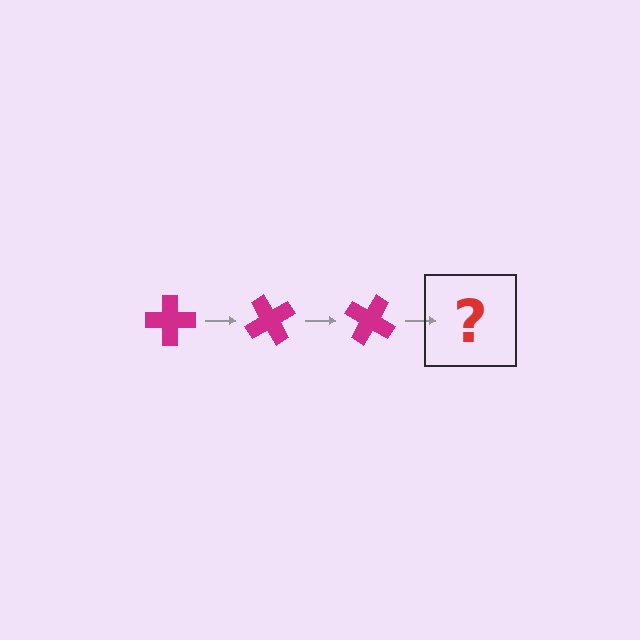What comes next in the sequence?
The next element should be a magenta cross rotated 180 degrees.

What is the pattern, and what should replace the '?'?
The pattern is that the cross rotates 60 degrees each step. The '?' should be a magenta cross rotated 180 degrees.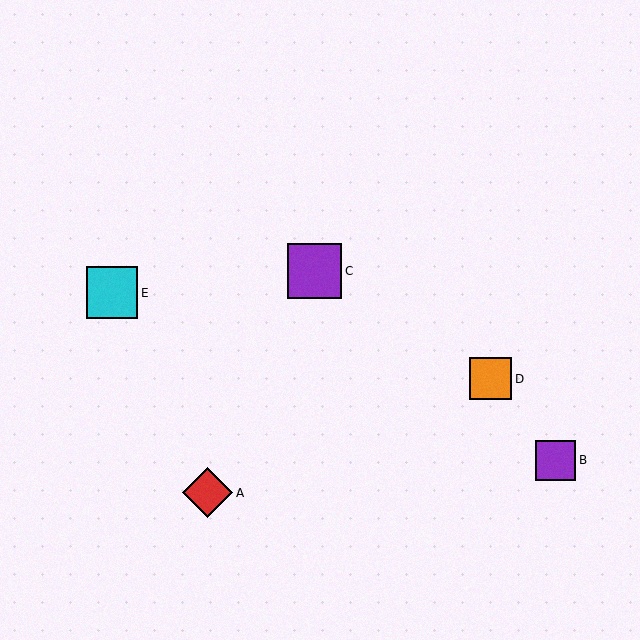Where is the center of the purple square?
The center of the purple square is at (314, 271).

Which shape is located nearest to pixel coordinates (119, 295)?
The cyan square (labeled E) at (112, 293) is nearest to that location.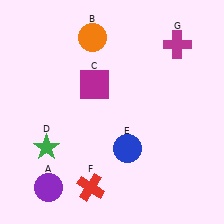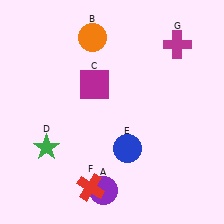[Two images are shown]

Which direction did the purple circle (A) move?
The purple circle (A) moved right.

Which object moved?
The purple circle (A) moved right.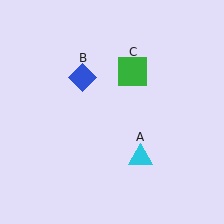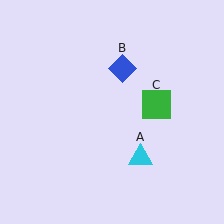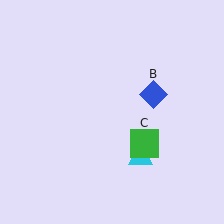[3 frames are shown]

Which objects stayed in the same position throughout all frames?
Cyan triangle (object A) remained stationary.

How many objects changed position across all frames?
2 objects changed position: blue diamond (object B), green square (object C).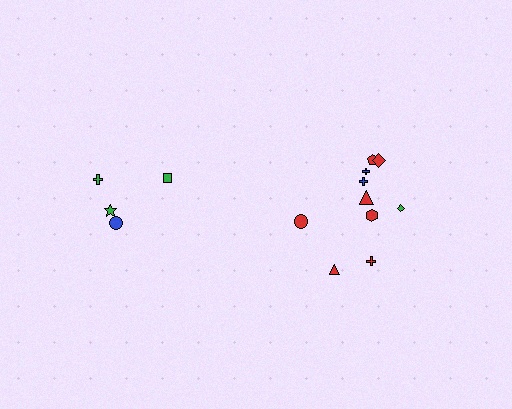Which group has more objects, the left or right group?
The right group.